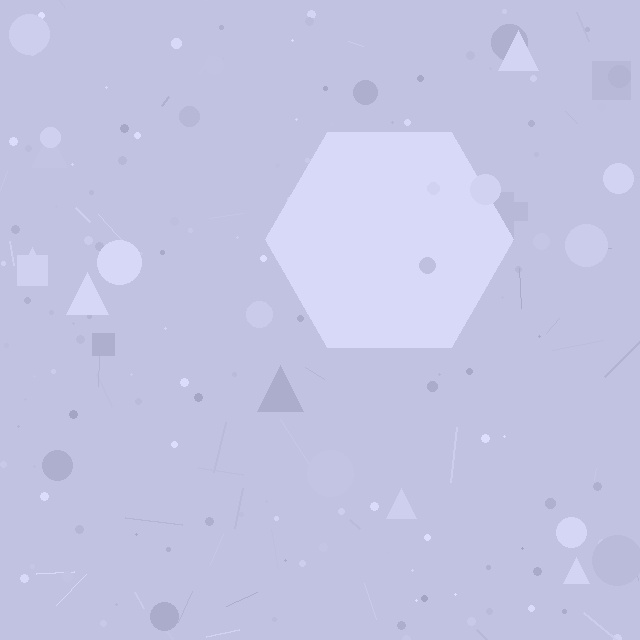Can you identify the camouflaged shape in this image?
The camouflaged shape is a hexagon.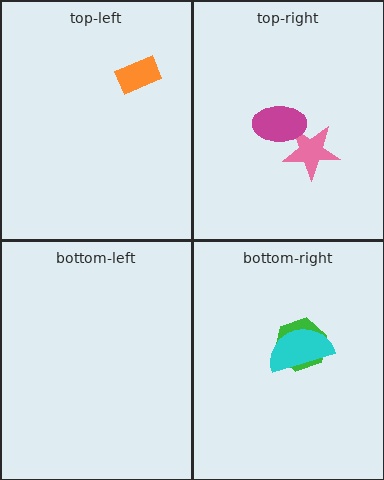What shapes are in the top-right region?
The pink star, the magenta ellipse.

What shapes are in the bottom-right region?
The green hexagon, the cyan semicircle.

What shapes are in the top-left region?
The orange rectangle.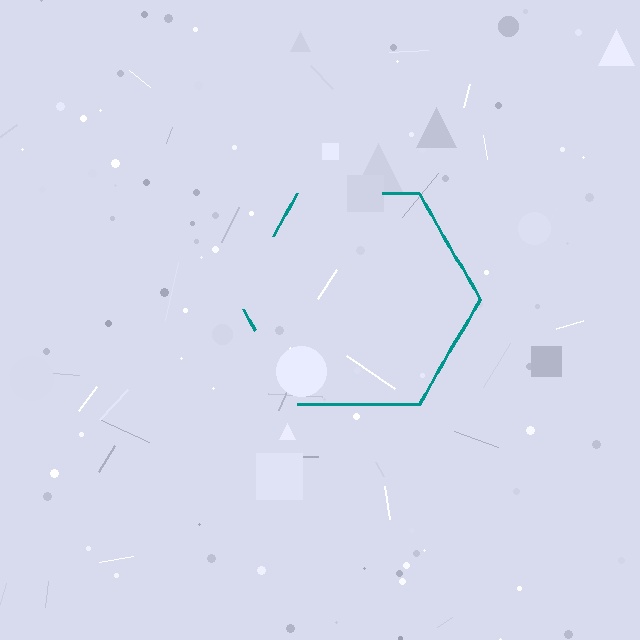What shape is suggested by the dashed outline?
The dashed outline suggests a hexagon.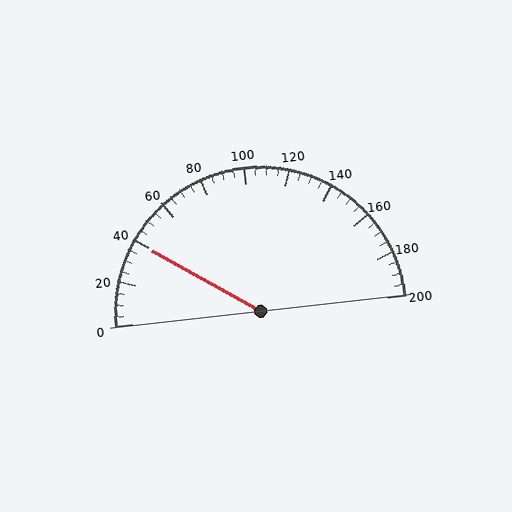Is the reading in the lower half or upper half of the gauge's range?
The reading is in the lower half of the range (0 to 200).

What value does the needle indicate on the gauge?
The needle indicates approximately 40.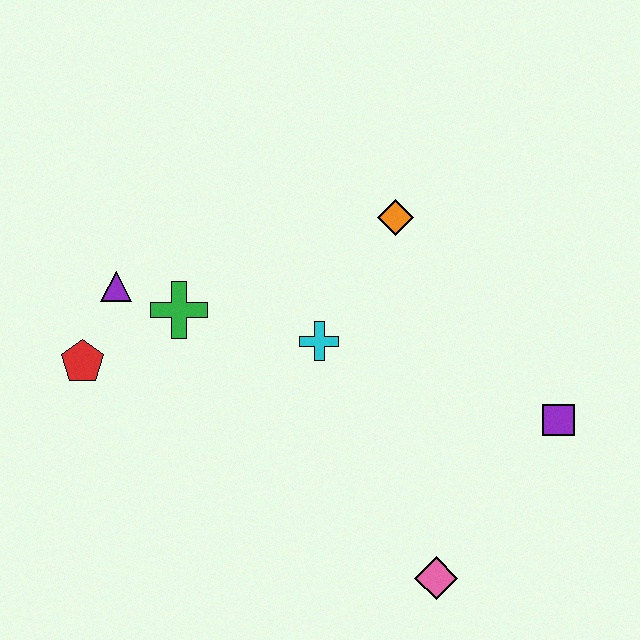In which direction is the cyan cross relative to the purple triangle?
The cyan cross is to the right of the purple triangle.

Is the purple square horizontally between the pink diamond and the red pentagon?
No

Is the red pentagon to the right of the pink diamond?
No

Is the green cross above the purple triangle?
No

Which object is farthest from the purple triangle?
The purple square is farthest from the purple triangle.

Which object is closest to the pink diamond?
The purple square is closest to the pink diamond.